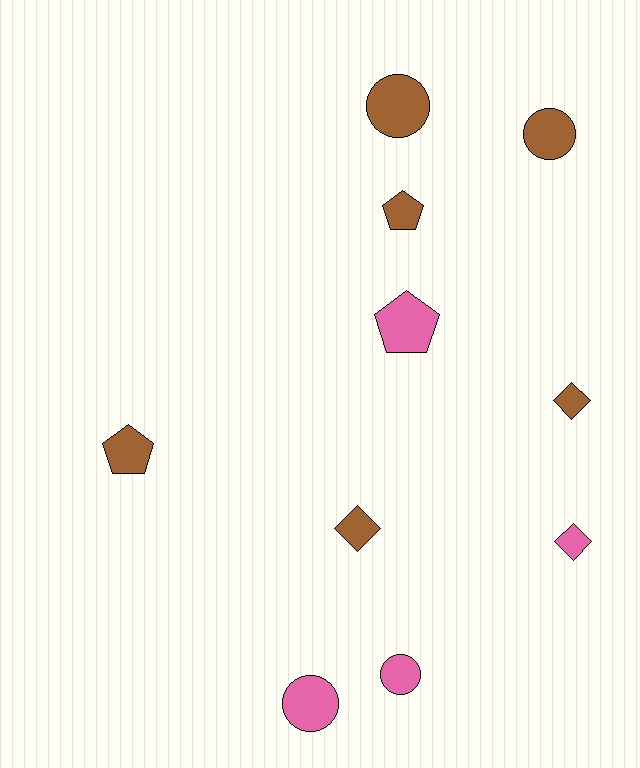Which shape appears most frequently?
Circle, with 4 objects.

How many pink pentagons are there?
There is 1 pink pentagon.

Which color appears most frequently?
Brown, with 6 objects.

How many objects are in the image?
There are 10 objects.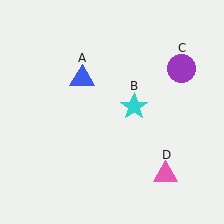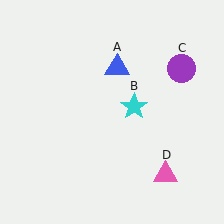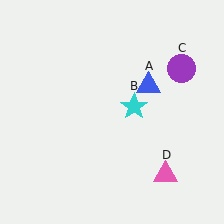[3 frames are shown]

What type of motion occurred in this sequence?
The blue triangle (object A) rotated clockwise around the center of the scene.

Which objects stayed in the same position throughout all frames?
Cyan star (object B) and purple circle (object C) and pink triangle (object D) remained stationary.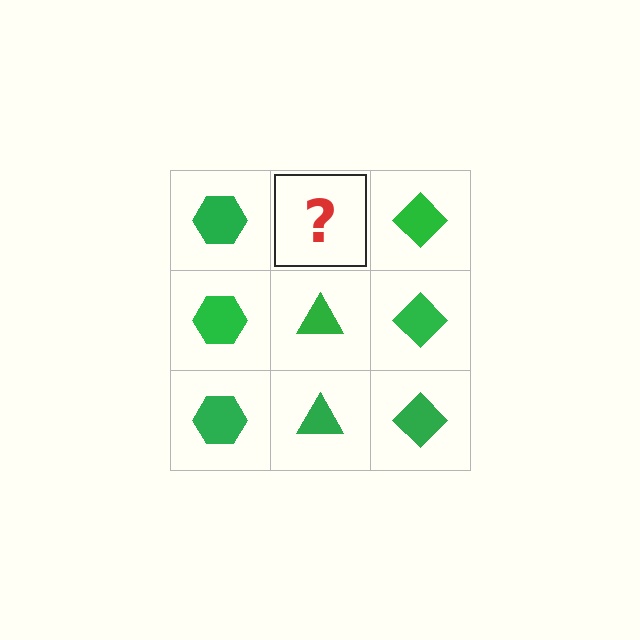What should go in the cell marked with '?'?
The missing cell should contain a green triangle.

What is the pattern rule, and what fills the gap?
The rule is that each column has a consistent shape. The gap should be filled with a green triangle.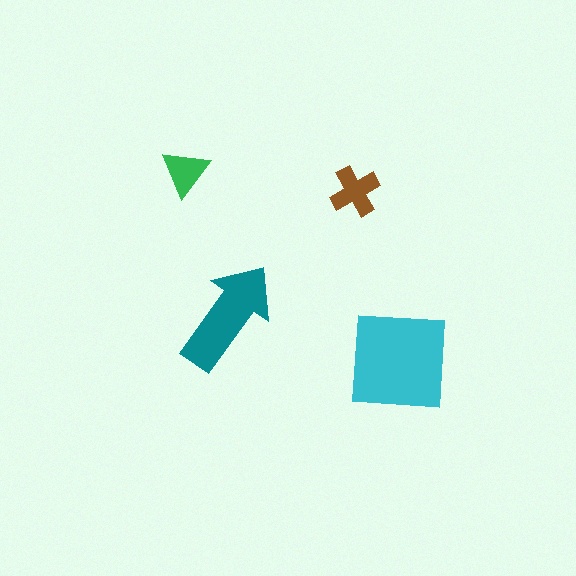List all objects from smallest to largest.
The green triangle, the brown cross, the teal arrow, the cyan square.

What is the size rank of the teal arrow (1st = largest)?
2nd.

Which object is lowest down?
The cyan square is bottommost.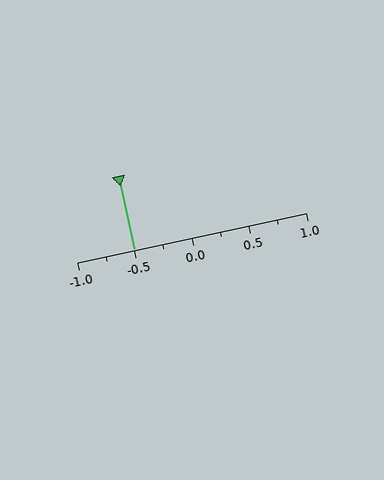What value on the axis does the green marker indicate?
The marker indicates approximately -0.5.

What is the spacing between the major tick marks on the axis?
The major ticks are spaced 0.5 apart.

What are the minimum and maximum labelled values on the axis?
The axis runs from -1.0 to 1.0.